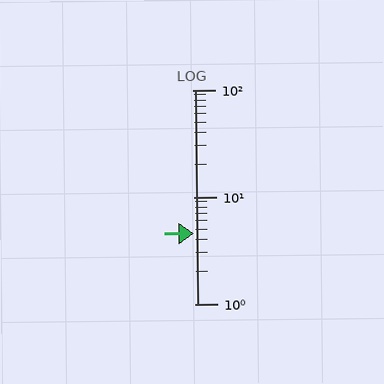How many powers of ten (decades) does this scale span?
The scale spans 2 decades, from 1 to 100.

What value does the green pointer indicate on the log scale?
The pointer indicates approximately 4.6.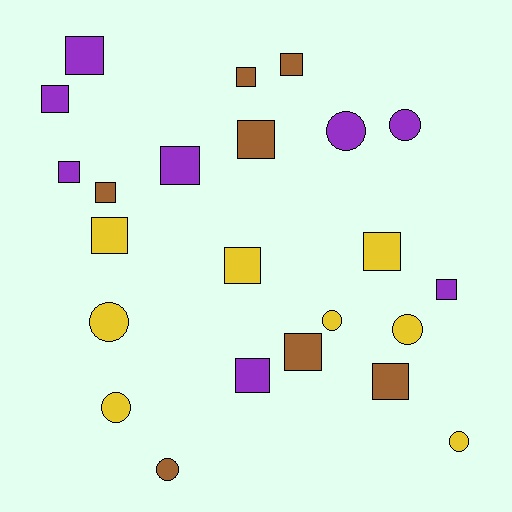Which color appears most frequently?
Yellow, with 8 objects.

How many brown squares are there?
There are 6 brown squares.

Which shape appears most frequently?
Square, with 15 objects.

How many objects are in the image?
There are 23 objects.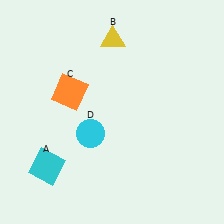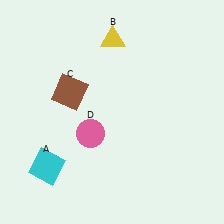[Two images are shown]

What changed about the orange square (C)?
In Image 1, C is orange. In Image 2, it changed to brown.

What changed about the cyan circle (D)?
In Image 1, D is cyan. In Image 2, it changed to pink.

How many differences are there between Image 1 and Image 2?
There are 2 differences between the two images.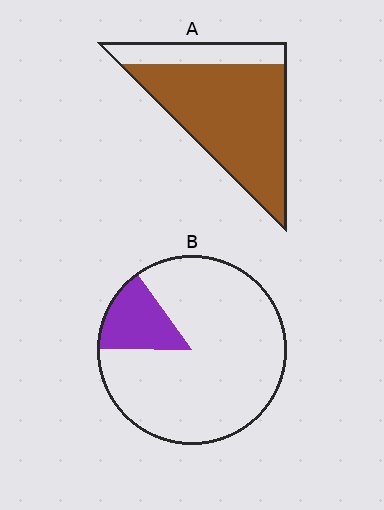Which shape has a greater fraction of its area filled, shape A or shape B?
Shape A.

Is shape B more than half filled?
No.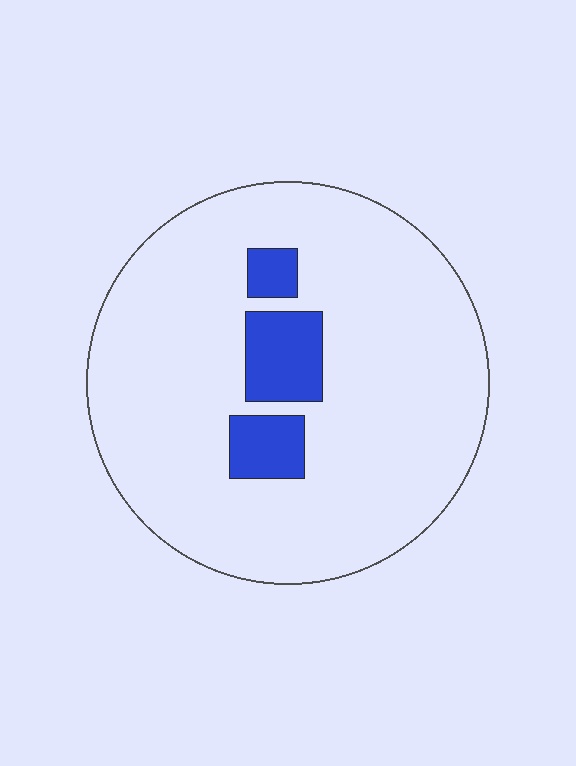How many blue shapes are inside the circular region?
3.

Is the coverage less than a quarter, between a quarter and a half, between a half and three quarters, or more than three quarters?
Less than a quarter.